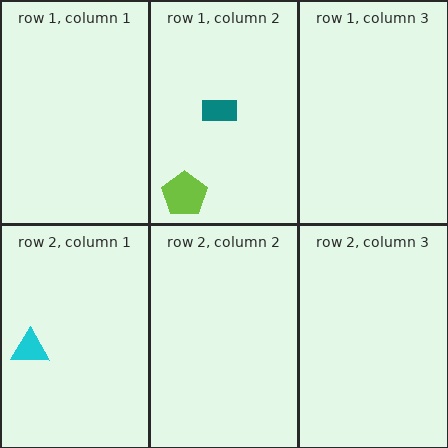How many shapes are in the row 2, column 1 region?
1.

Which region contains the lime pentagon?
The row 1, column 2 region.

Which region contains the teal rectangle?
The row 1, column 2 region.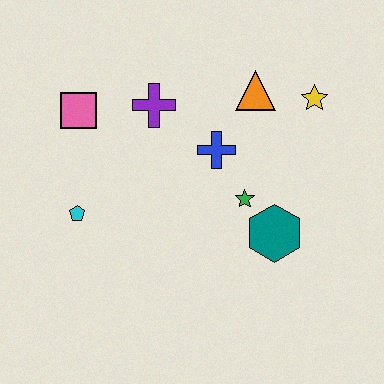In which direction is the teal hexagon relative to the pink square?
The teal hexagon is to the right of the pink square.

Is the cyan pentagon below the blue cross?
Yes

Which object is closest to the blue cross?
The green star is closest to the blue cross.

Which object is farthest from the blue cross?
The cyan pentagon is farthest from the blue cross.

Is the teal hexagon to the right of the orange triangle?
Yes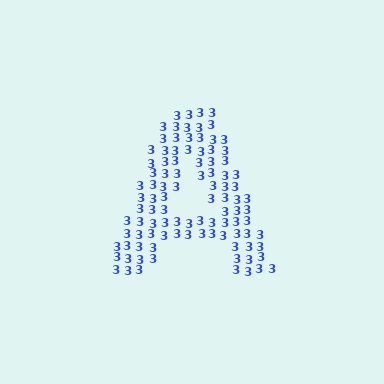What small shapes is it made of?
It is made of small digit 3's.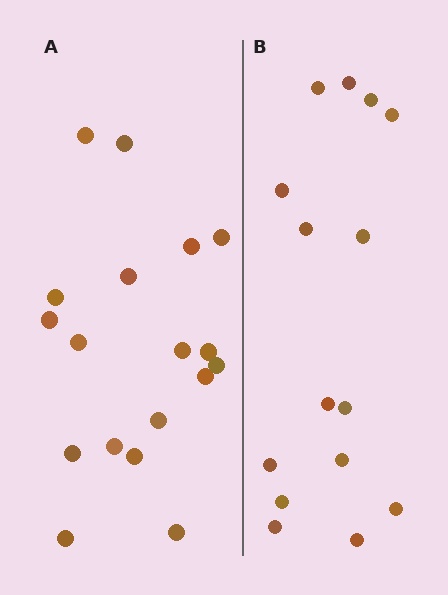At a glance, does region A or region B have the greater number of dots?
Region A (the left region) has more dots.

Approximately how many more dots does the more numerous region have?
Region A has just a few more — roughly 2 or 3 more dots than region B.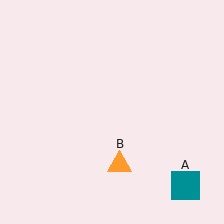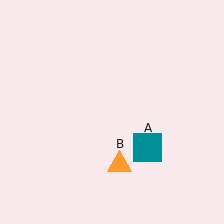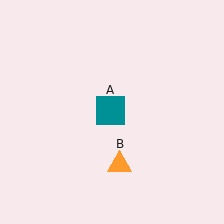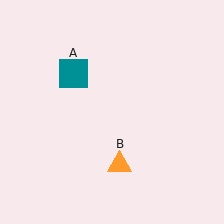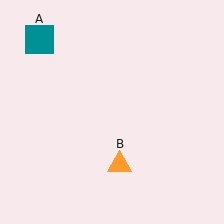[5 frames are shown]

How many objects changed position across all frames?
1 object changed position: teal square (object A).